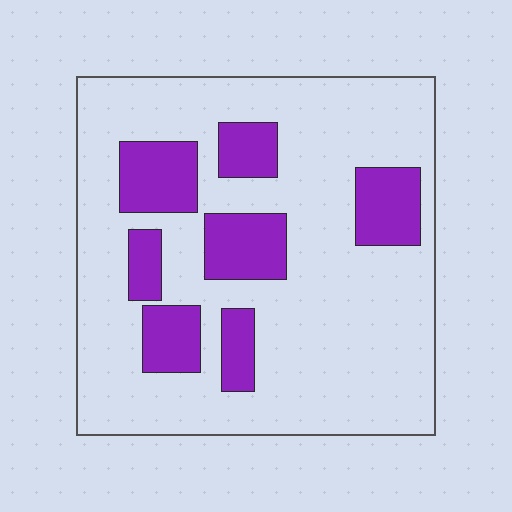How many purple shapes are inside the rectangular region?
7.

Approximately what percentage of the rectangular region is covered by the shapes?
Approximately 20%.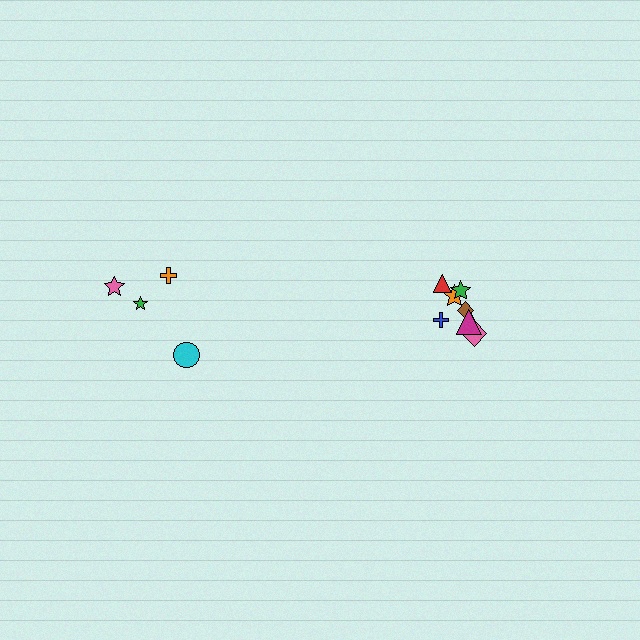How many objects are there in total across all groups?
There are 12 objects.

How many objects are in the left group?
There are 4 objects.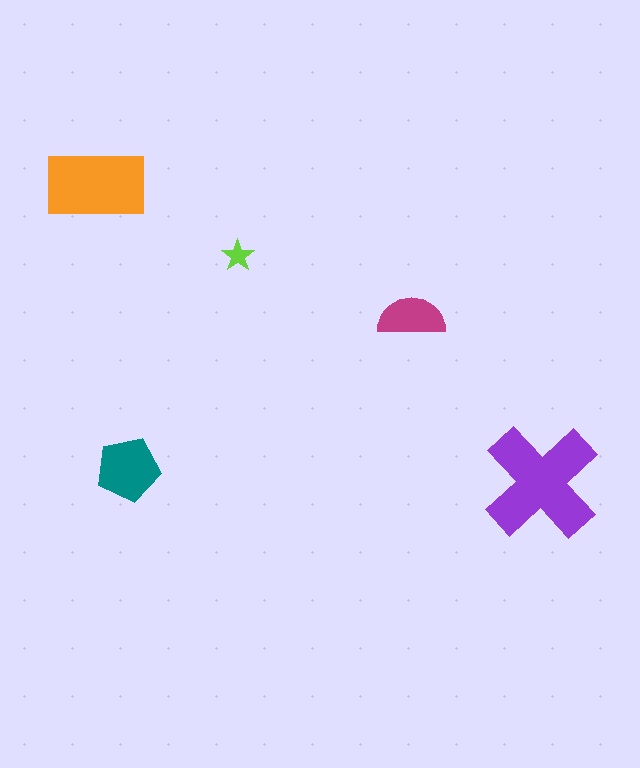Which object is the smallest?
The lime star.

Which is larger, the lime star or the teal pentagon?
The teal pentagon.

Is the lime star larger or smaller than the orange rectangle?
Smaller.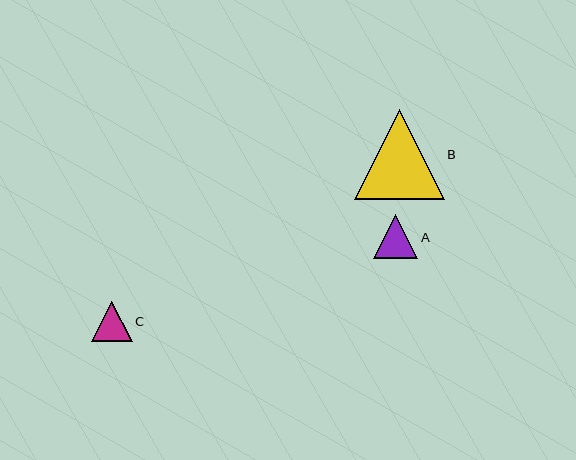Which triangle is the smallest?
Triangle C is the smallest with a size of approximately 41 pixels.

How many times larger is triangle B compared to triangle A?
Triangle B is approximately 2.0 times the size of triangle A.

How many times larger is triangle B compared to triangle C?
Triangle B is approximately 2.2 times the size of triangle C.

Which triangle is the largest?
Triangle B is the largest with a size of approximately 90 pixels.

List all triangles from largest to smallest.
From largest to smallest: B, A, C.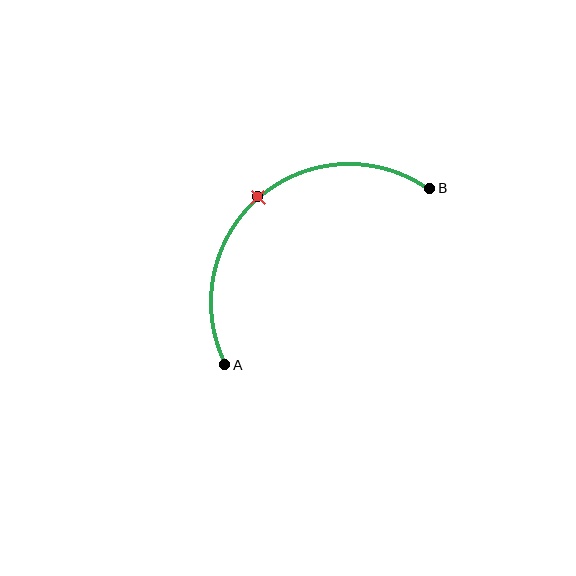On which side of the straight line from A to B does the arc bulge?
The arc bulges above and to the left of the straight line connecting A and B.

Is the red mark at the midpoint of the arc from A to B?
Yes. The red mark lies on the arc at equal arc-length from both A and B — it is the arc midpoint.